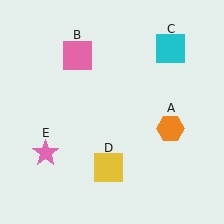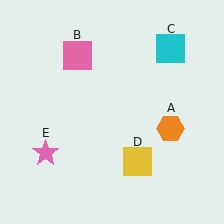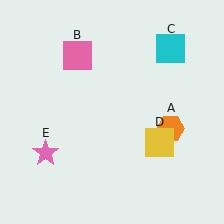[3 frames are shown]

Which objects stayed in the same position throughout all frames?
Orange hexagon (object A) and pink square (object B) and cyan square (object C) and pink star (object E) remained stationary.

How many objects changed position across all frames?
1 object changed position: yellow square (object D).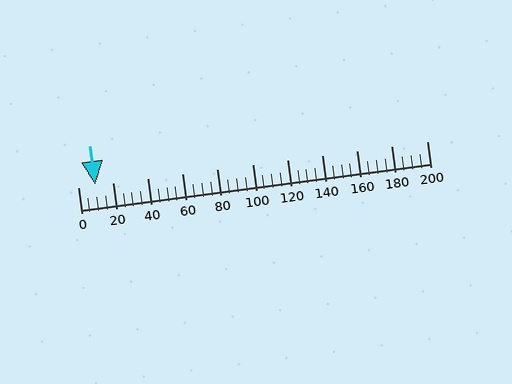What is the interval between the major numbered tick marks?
The major tick marks are spaced 20 units apart.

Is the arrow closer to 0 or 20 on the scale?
The arrow is closer to 20.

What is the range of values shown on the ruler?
The ruler shows values from 0 to 200.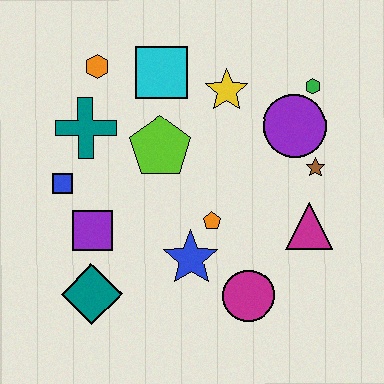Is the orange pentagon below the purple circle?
Yes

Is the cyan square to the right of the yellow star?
No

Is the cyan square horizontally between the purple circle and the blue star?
No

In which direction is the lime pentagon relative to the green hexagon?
The lime pentagon is to the left of the green hexagon.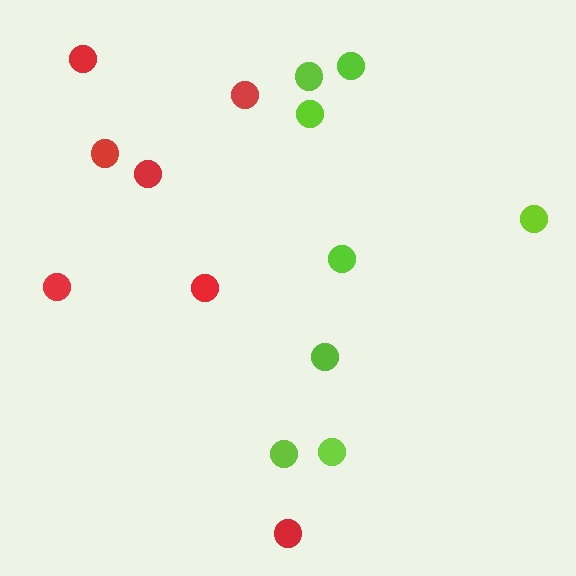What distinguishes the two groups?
There are 2 groups: one group of red circles (7) and one group of lime circles (8).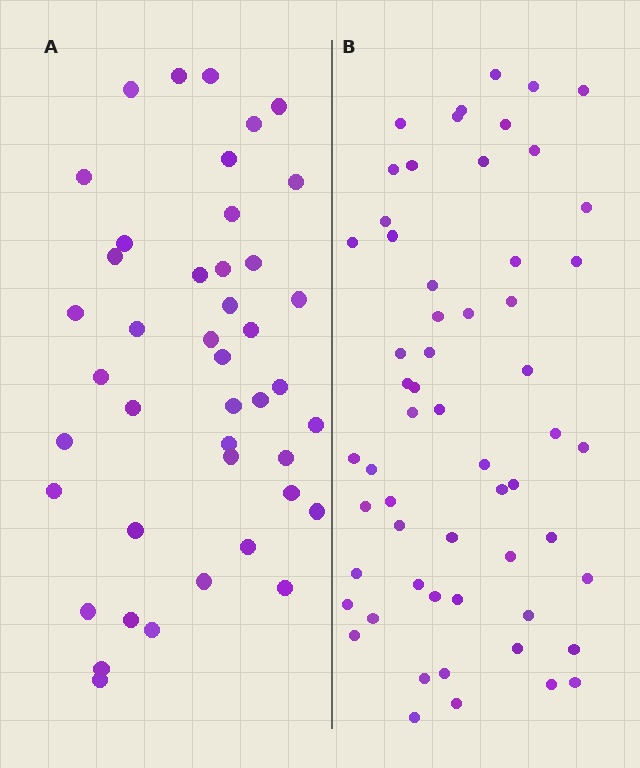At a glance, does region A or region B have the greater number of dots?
Region B (the right region) has more dots.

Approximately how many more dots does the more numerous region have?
Region B has approximately 15 more dots than region A.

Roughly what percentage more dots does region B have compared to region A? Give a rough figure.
About 35% more.